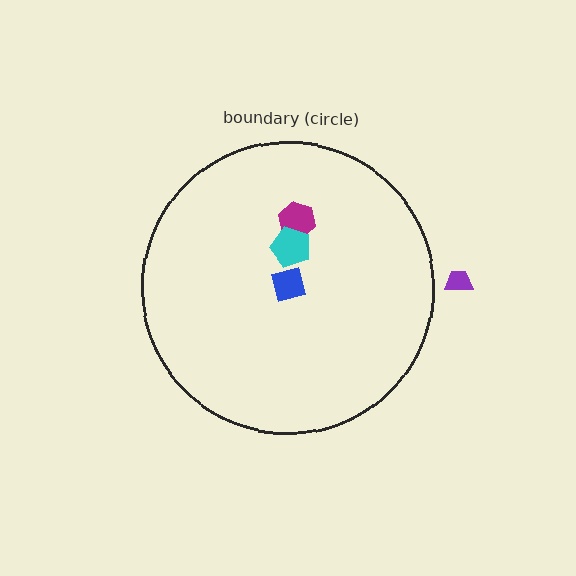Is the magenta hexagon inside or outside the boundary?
Inside.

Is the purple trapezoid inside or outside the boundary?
Outside.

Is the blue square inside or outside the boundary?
Inside.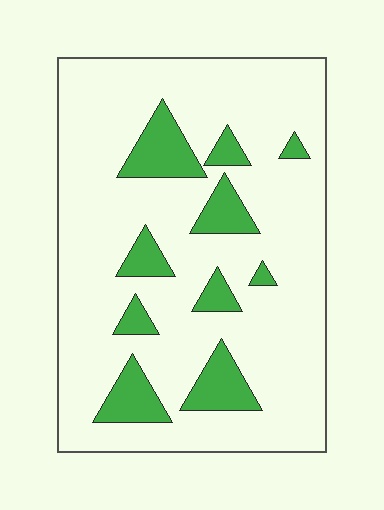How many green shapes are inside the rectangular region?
10.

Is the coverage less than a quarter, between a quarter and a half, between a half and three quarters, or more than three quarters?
Less than a quarter.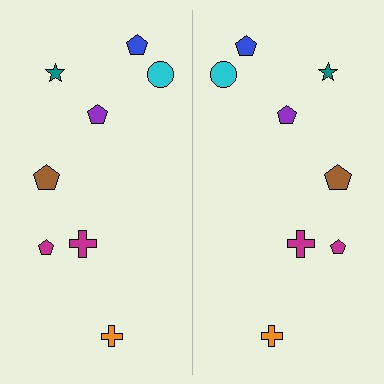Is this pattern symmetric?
Yes, this pattern has bilateral (reflection) symmetry.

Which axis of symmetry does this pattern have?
The pattern has a vertical axis of symmetry running through the center of the image.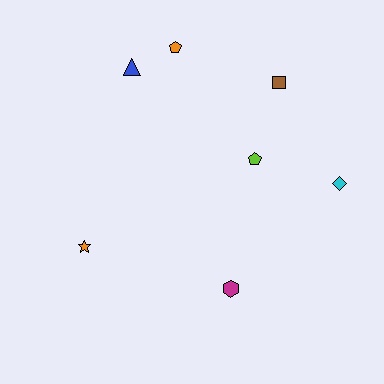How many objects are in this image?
There are 7 objects.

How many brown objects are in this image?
There is 1 brown object.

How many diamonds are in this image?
There is 1 diamond.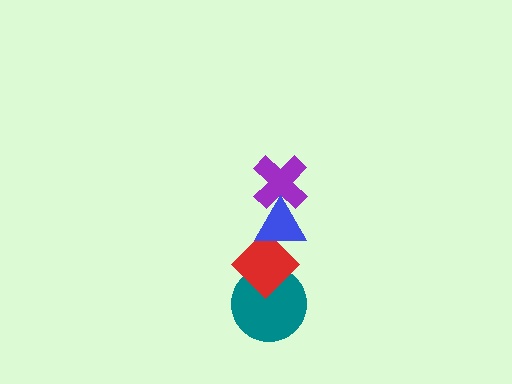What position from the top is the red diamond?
The red diamond is 3rd from the top.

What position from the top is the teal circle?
The teal circle is 4th from the top.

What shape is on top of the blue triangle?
The purple cross is on top of the blue triangle.